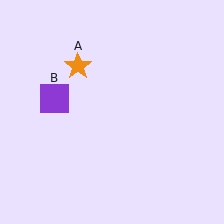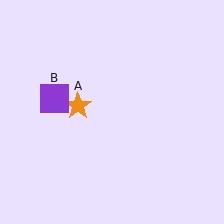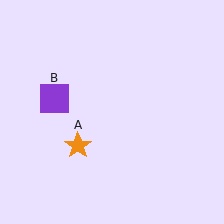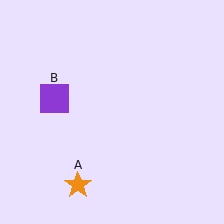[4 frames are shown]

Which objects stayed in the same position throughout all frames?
Purple square (object B) remained stationary.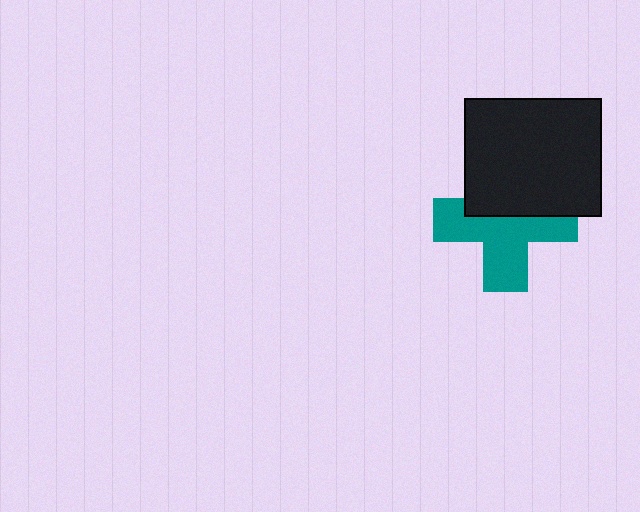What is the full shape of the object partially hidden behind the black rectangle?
The partially hidden object is a teal cross.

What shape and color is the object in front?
The object in front is a black rectangle.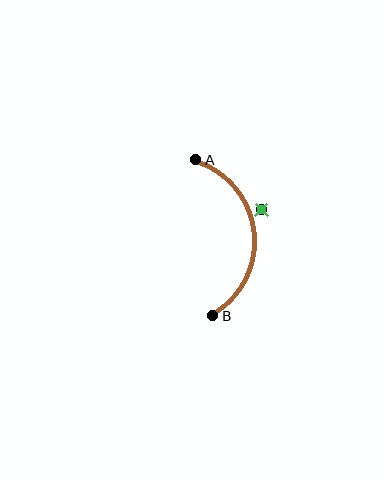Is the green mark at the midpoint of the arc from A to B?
No — the green mark does not lie on the arc at all. It sits slightly outside the curve.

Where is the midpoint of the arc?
The arc midpoint is the point on the curve farthest from the straight line joining A and B. It sits to the right of that line.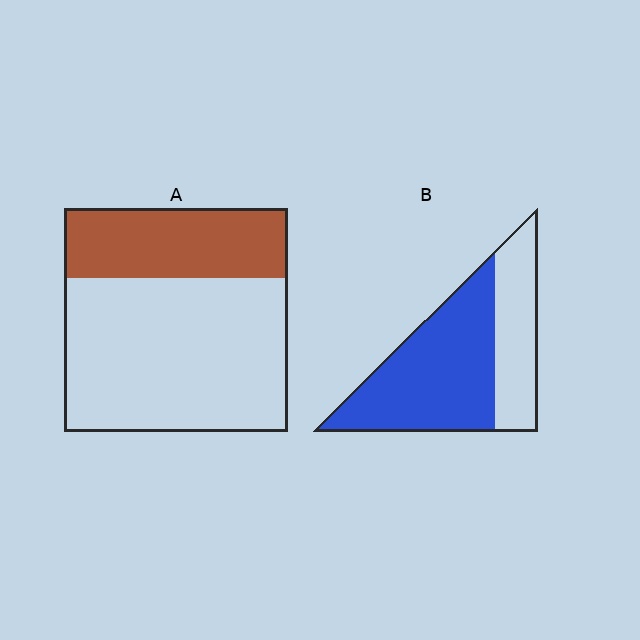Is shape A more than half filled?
No.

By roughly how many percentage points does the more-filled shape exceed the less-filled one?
By roughly 35 percentage points (B over A).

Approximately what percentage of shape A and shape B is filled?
A is approximately 30% and B is approximately 65%.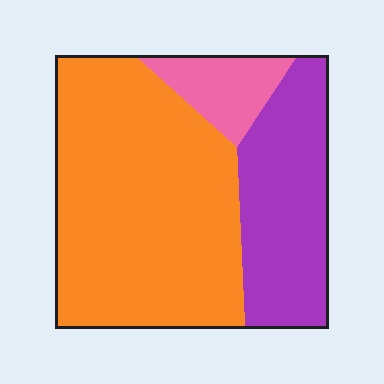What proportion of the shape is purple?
Purple takes up about one quarter (1/4) of the shape.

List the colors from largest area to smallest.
From largest to smallest: orange, purple, pink.